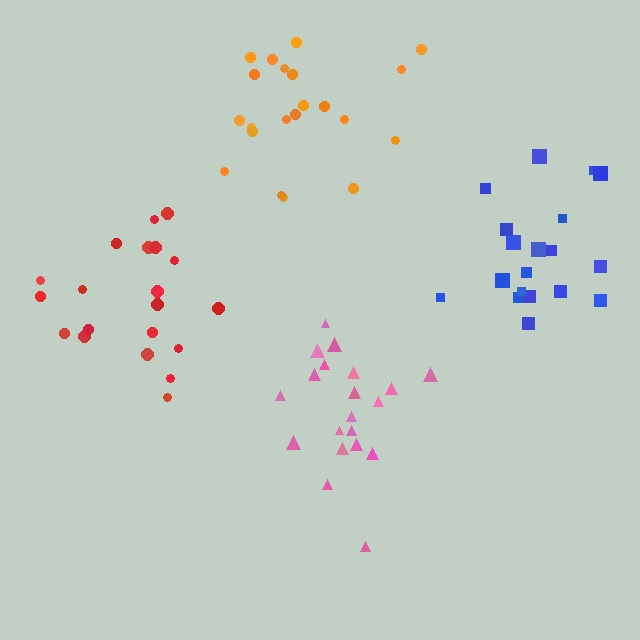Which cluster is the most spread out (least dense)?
Blue.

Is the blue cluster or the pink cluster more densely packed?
Pink.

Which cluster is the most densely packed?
Orange.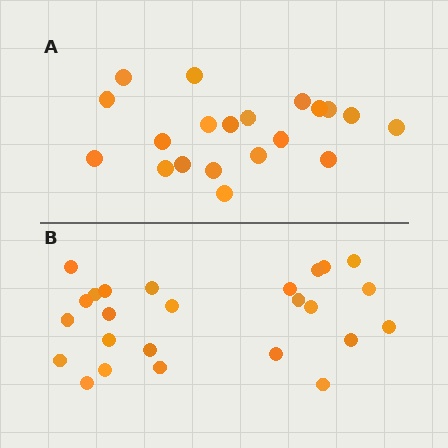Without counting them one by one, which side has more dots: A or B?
Region B (the bottom region) has more dots.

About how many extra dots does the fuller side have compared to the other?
Region B has about 5 more dots than region A.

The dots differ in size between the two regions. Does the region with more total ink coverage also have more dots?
No. Region A has more total ink coverage because its dots are larger, but region B actually contains more individual dots. Total area can be misleading — the number of items is what matters here.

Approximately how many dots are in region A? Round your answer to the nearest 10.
About 20 dots.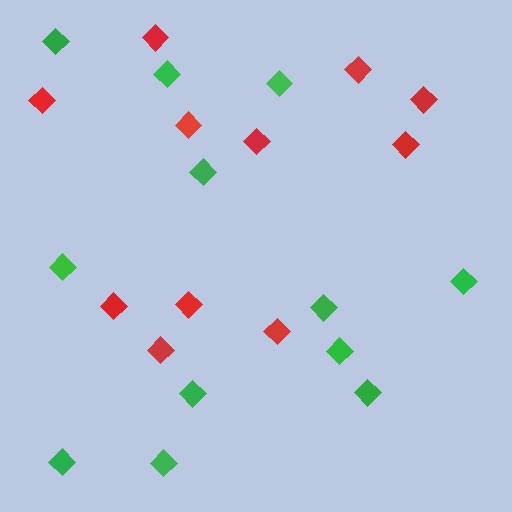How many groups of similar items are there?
There are 2 groups: one group of red diamonds (11) and one group of green diamonds (12).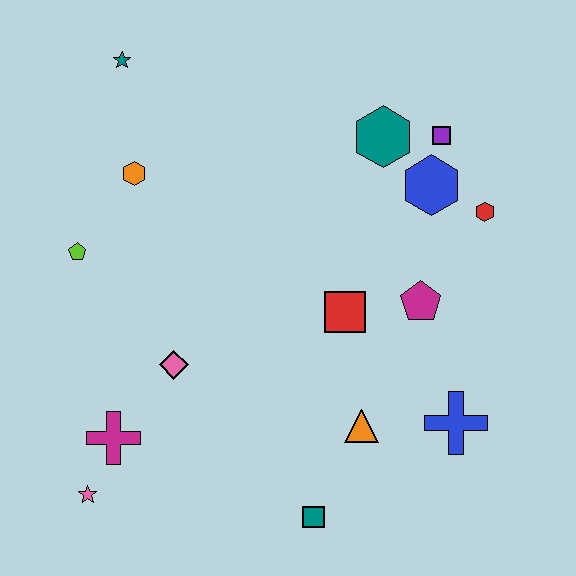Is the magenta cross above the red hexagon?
No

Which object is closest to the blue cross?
The orange triangle is closest to the blue cross.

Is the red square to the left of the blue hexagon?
Yes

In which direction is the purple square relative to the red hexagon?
The purple square is above the red hexagon.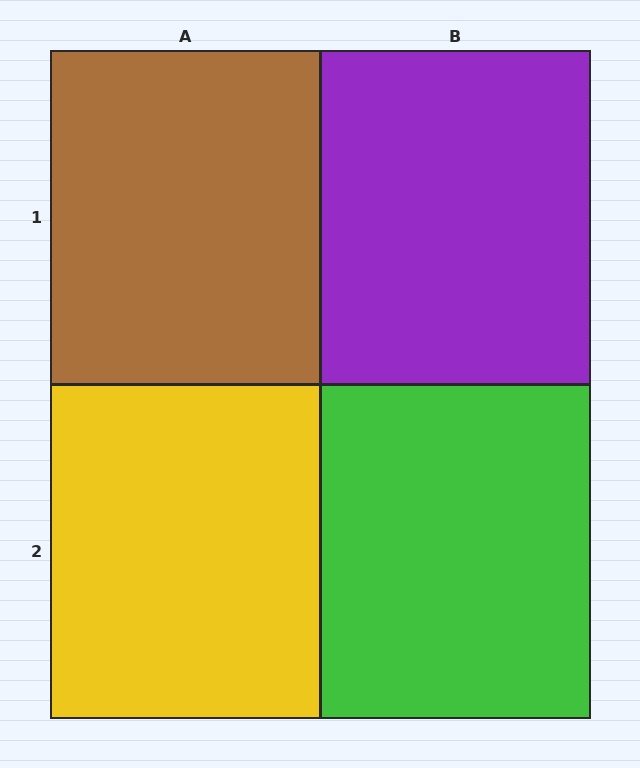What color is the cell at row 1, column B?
Purple.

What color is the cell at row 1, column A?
Brown.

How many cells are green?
1 cell is green.